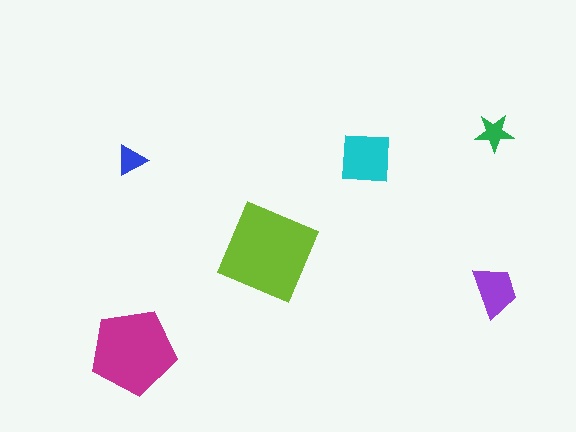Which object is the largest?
The lime diamond.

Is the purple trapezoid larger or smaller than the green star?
Larger.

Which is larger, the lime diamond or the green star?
The lime diamond.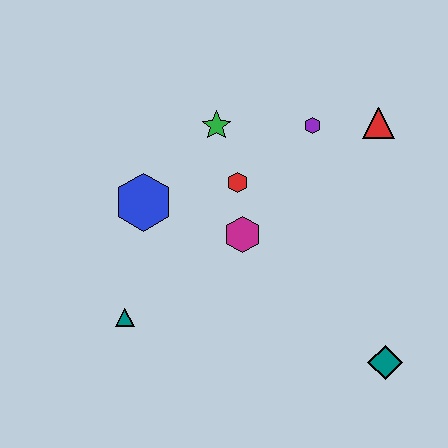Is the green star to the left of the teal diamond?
Yes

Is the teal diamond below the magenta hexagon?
Yes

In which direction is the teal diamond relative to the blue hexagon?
The teal diamond is to the right of the blue hexagon.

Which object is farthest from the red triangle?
The teal triangle is farthest from the red triangle.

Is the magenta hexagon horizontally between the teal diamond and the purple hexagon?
No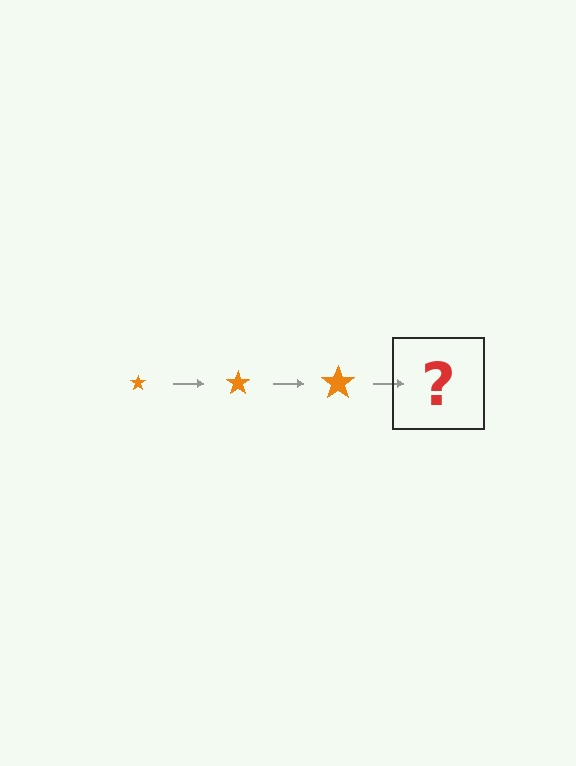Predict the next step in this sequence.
The next step is an orange star, larger than the previous one.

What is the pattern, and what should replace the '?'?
The pattern is that the star gets progressively larger each step. The '?' should be an orange star, larger than the previous one.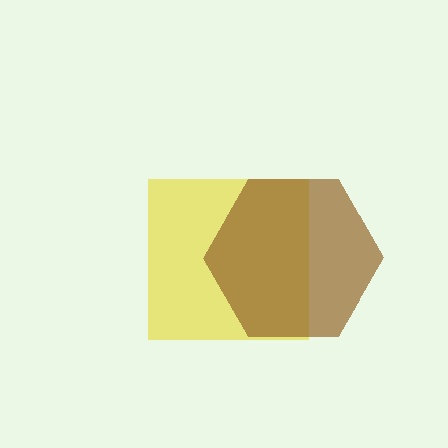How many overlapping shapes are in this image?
There are 2 overlapping shapes in the image.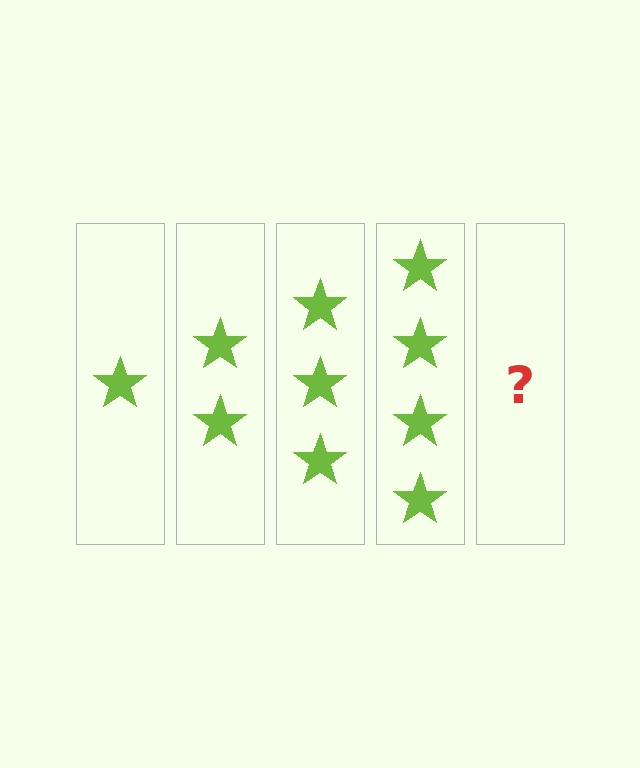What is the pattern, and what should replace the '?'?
The pattern is that each step adds one more star. The '?' should be 5 stars.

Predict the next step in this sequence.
The next step is 5 stars.